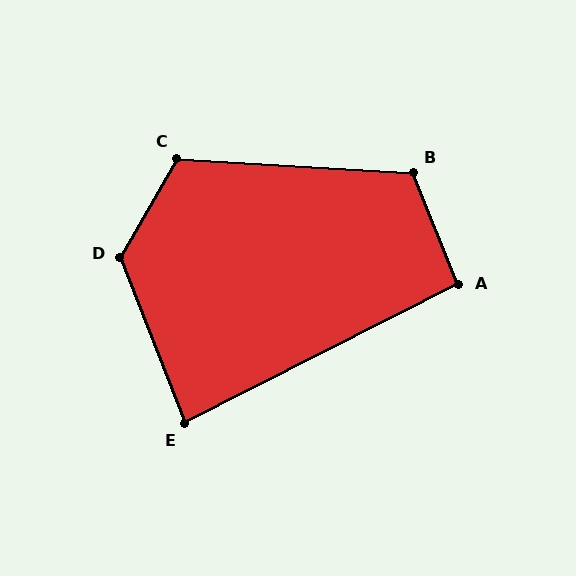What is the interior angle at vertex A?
Approximately 95 degrees (obtuse).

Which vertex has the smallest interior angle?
E, at approximately 84 degrees.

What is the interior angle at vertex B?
Approximately 115 degrees (obtuse).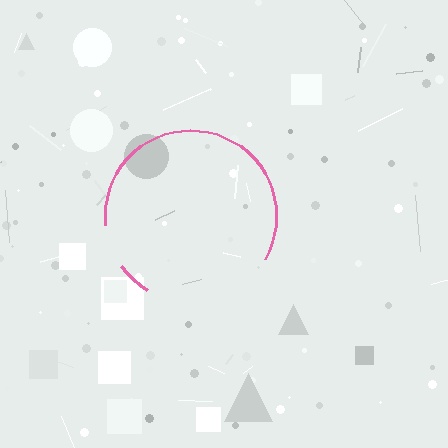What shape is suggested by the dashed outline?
The dashed outline suggests a circle.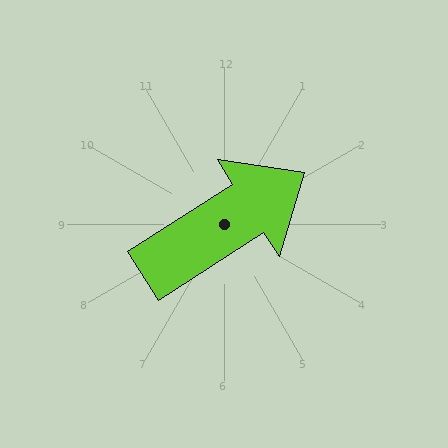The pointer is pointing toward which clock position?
Roughly 2 o'clock.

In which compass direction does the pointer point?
Northeast.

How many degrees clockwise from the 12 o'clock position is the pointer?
Approximately 57 degrees.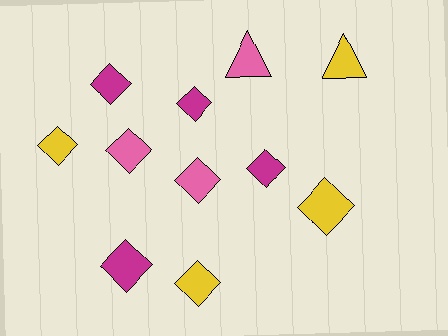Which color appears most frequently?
Yellow, with 4 objects.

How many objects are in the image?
There are 11 objects.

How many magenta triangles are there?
There are no magenta triangles.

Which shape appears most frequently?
Diamond, with 9 objects.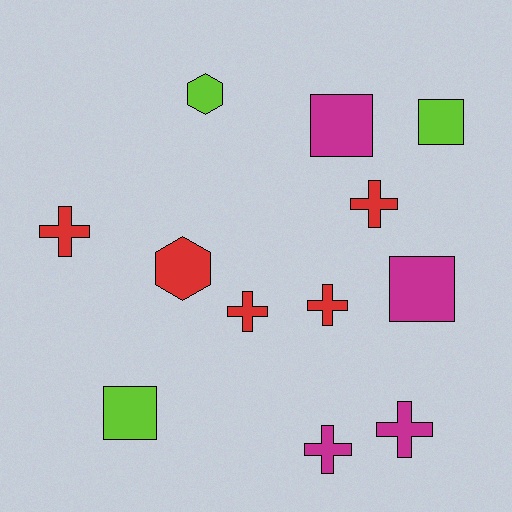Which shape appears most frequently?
Cross, with 6 objects.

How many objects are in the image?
There are 12 objects.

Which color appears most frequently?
Red, with 5 objects.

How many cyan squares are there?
There are no cyan squares.